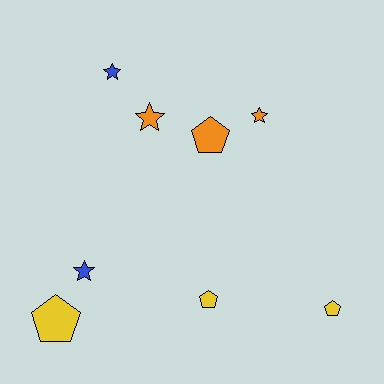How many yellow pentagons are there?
There are 3 yellow pentagons.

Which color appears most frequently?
Orange, with 3 objects.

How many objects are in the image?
There are 8 objects.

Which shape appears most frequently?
Pentagon, with 4 objects.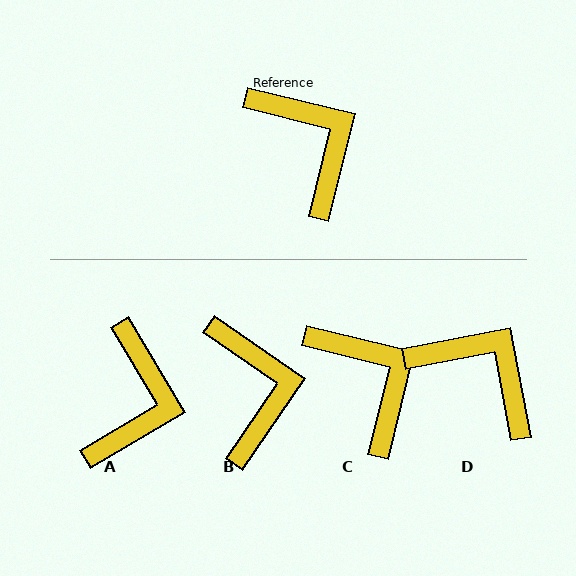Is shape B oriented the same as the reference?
No, it is off by about 21 degrees.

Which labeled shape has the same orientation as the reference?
C.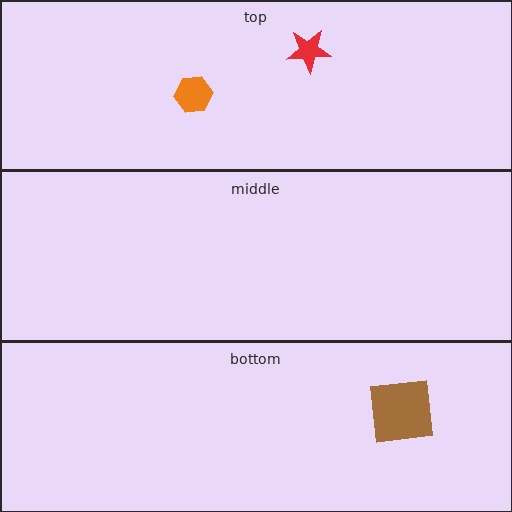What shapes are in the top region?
The red star, the orange hexagon.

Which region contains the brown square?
The bottom region.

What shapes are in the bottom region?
The brown square.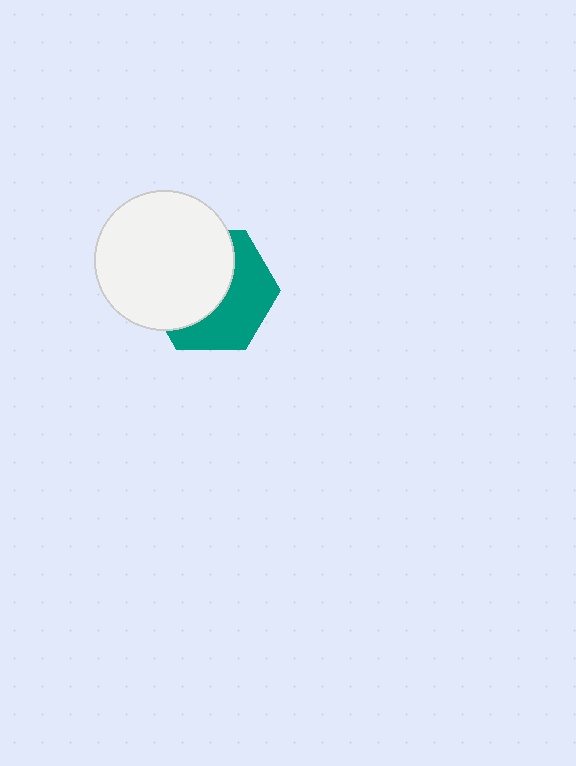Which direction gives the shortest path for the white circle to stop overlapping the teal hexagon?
Moving toward the upper-left gives the shortest separation.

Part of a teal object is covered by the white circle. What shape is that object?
It is a hexagon.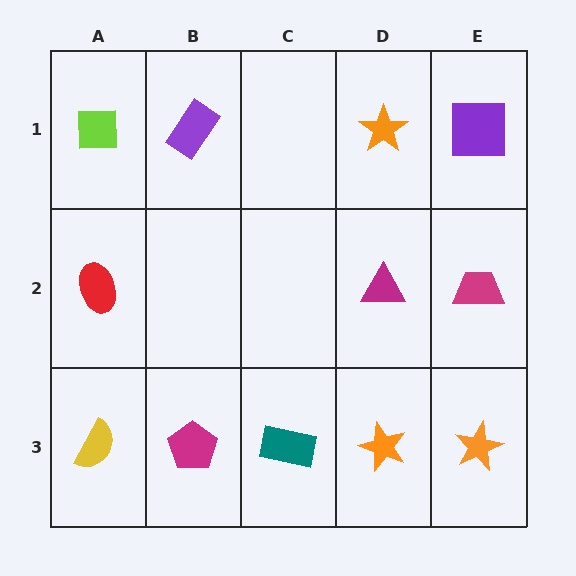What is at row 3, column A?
A yellow semicircle.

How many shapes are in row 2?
3 shapes.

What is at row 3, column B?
A magenta pentagon.